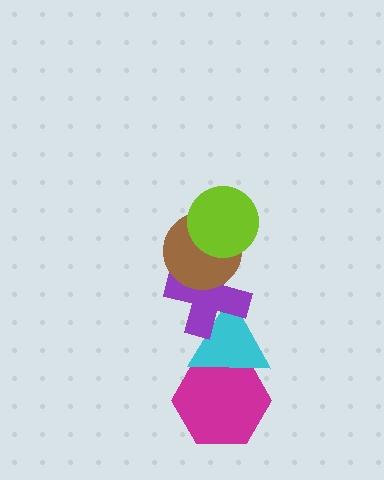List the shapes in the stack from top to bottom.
From top to bottom: the lime circle, the brown circle, the purple cross, the cyan triangle, the magenta hexagon.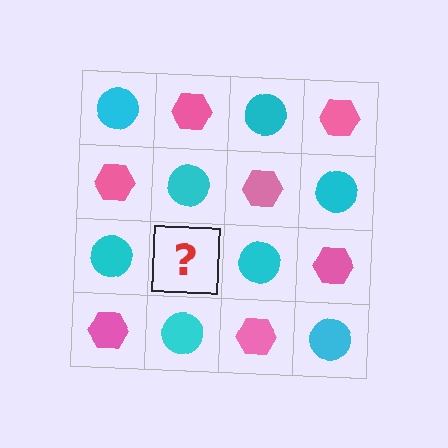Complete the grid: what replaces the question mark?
The question mark should be replaced with a pink hexagon.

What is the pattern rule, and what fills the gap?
The rule is that it alternates cyan circle and pink hexagon in a checkerboard pattern. The gap should be filled with a pink hexagon.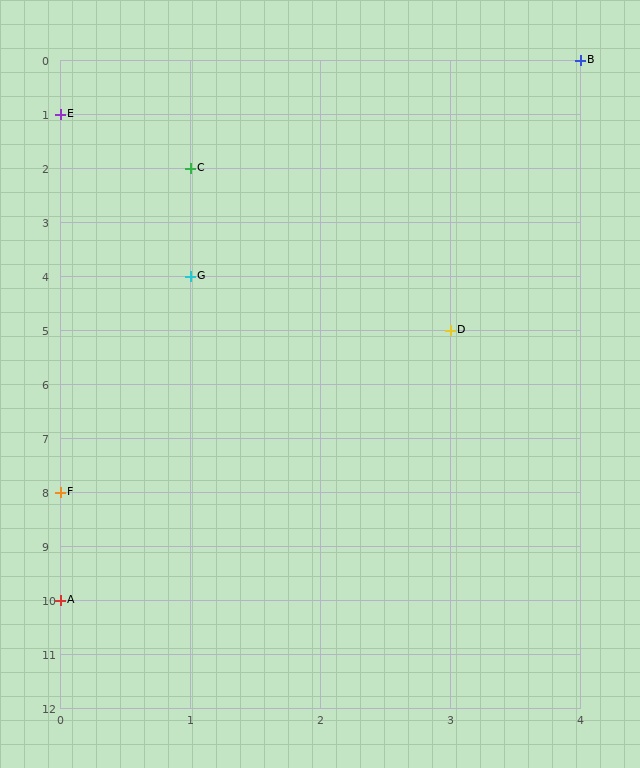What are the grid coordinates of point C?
Point C is at grid coordinates (1, 2).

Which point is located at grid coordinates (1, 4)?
Point G is at (1, 4).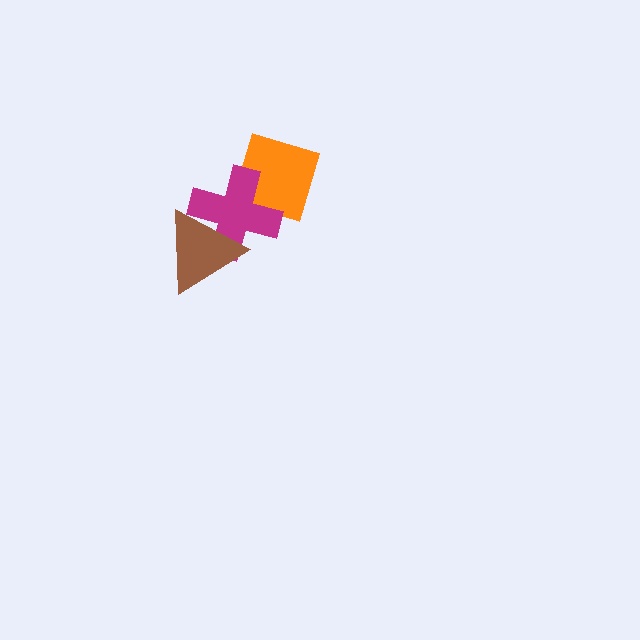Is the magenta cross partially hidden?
Yes, it is partially covered by another shape.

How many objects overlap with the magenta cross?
2 objects overlap with the magenta cross.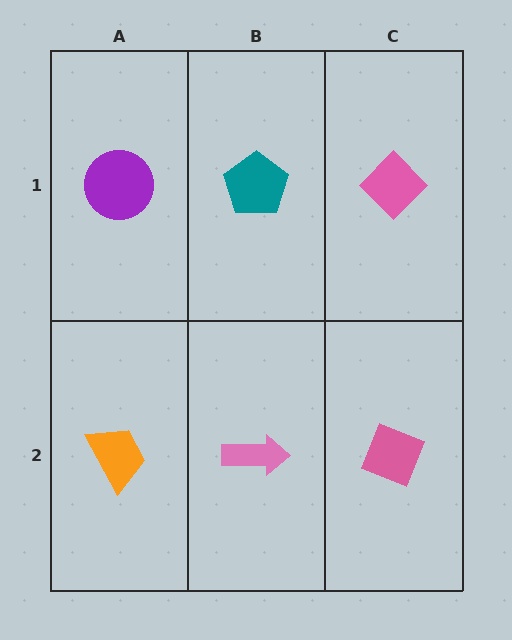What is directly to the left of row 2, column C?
A pink arrow.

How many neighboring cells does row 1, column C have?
2.